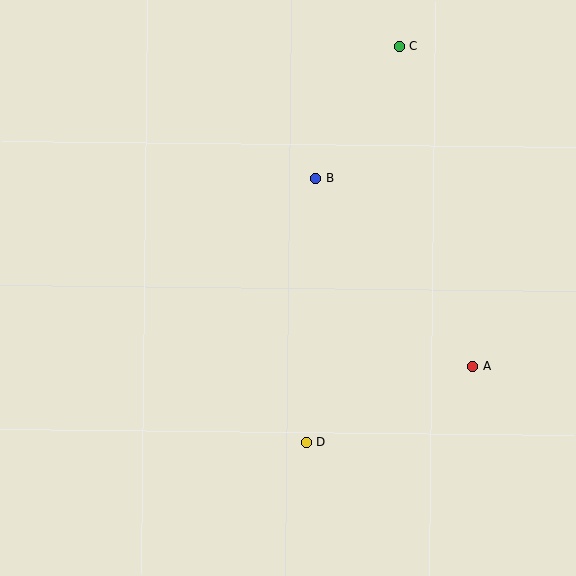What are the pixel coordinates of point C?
Point C is at (399, 46).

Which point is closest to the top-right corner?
Point C is closest to the top-right corner.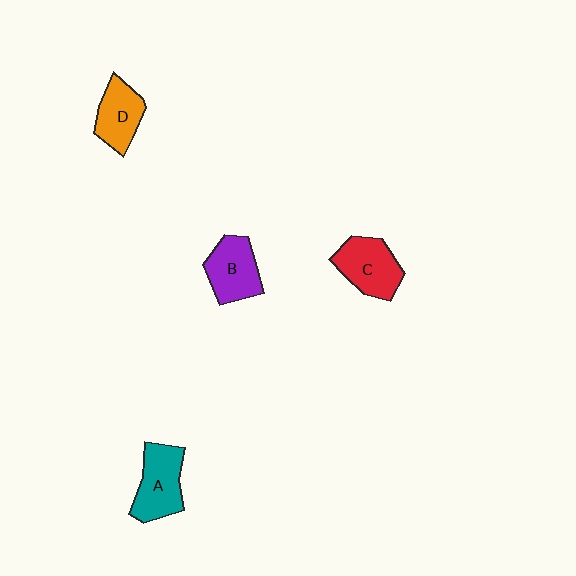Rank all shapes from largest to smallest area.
From largest to smallest: A (teal), C (red), B (purple), D (orange).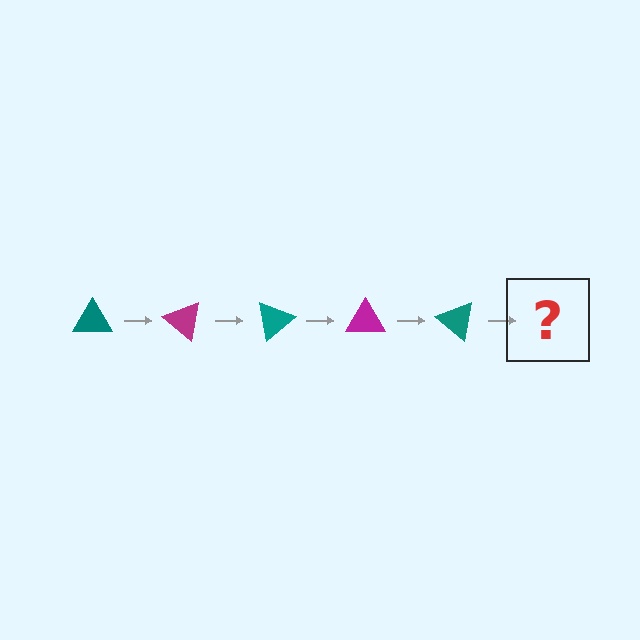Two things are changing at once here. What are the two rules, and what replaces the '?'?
The two rules are that it rotates 40 degrees each step and the color cycles through teal and magenta. The '?' should be a magenta triangle, rotated 200 degrees from the start.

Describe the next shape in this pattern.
It should be a magenta triangle, rotated 200 degrees from the start.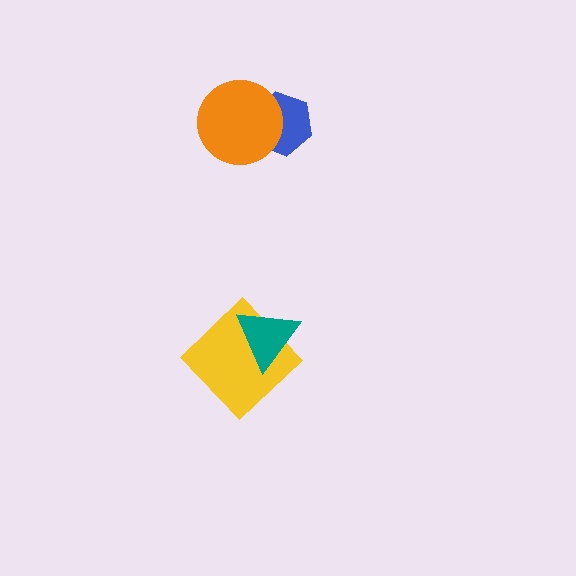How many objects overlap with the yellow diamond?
1 object overlaps with the yellow diamond.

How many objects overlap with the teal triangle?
1 object overlaps with the teal triangle.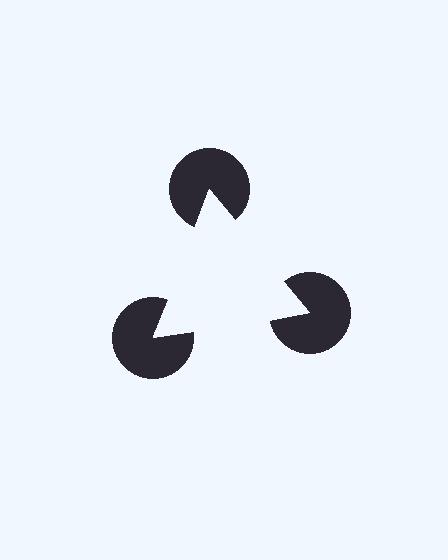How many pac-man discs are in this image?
There are 3 — one at each vertex of the illusory triangle.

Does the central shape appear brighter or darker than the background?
It typically appears slightly brighter than the background, even though no actual brightness change is drawn.